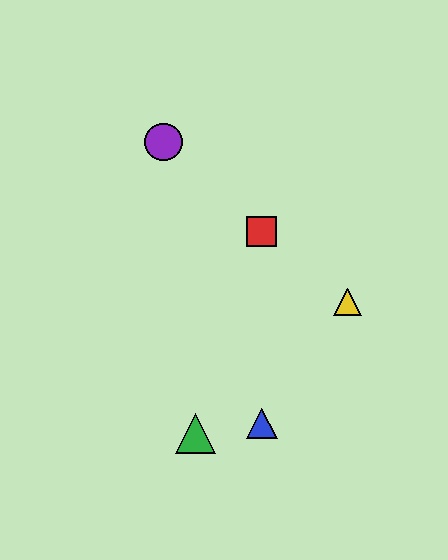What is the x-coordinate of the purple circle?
The purple circle is at x≈164.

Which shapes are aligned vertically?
The red square, the blue triangle are aligned vertically.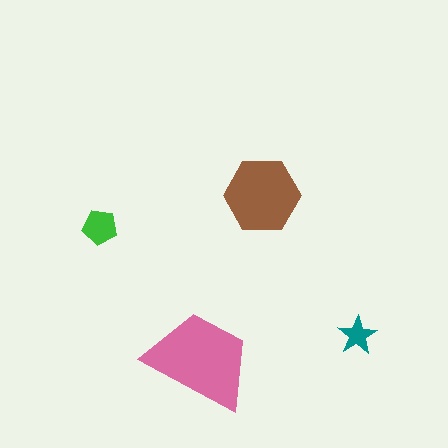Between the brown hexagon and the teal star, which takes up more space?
The brown hexagon.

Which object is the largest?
The pink trapezoid.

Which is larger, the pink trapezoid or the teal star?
The pink trapezoid.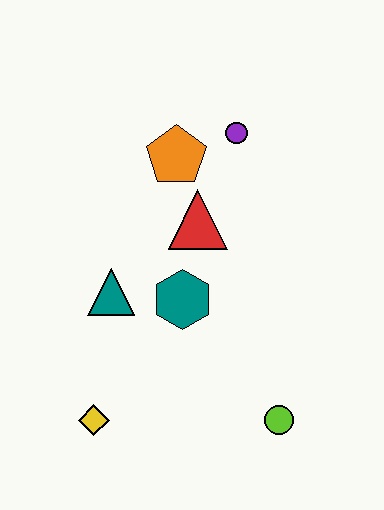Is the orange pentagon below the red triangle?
No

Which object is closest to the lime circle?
The teal hexagon is closest to the lime circle.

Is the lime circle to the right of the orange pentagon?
Yes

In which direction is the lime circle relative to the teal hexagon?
The lime circle is below the teal hexagon.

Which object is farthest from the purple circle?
The yellow diamond is farthest from the purple circle.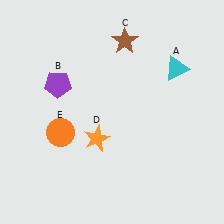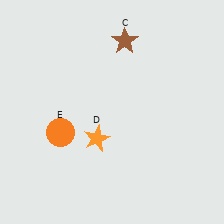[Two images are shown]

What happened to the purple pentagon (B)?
The purple pentagon (B) was removed in Image 2. It was in the top-left area of Image 1.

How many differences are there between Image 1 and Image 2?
There are 2 differences between the two images.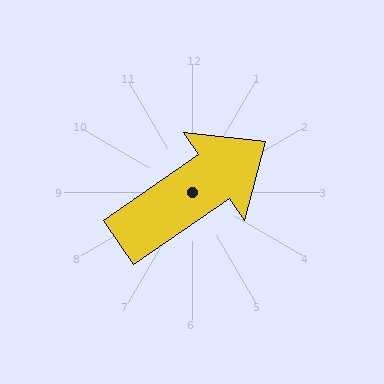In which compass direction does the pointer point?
Northeast.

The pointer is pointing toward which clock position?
Roughly 2 o'clock.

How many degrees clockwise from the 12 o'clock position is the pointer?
Approximately 56 degrees.